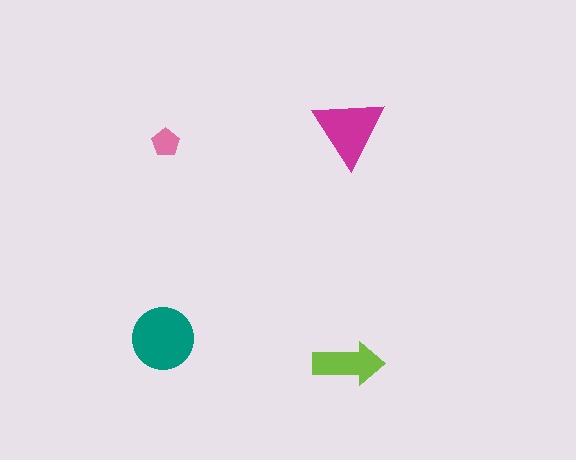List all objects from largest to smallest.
The teal circle, the magenta triangle, the lime arrow, the pink pentagon.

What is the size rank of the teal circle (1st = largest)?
1st.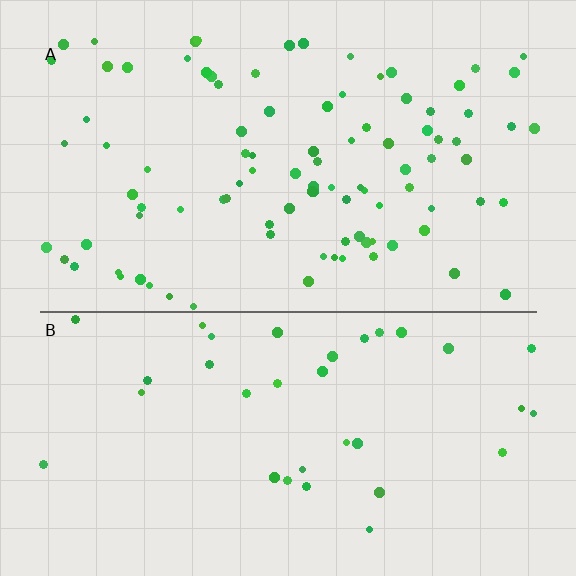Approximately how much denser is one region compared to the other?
Approximately 2.8× — region A over region B.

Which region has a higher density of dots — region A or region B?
A (the top).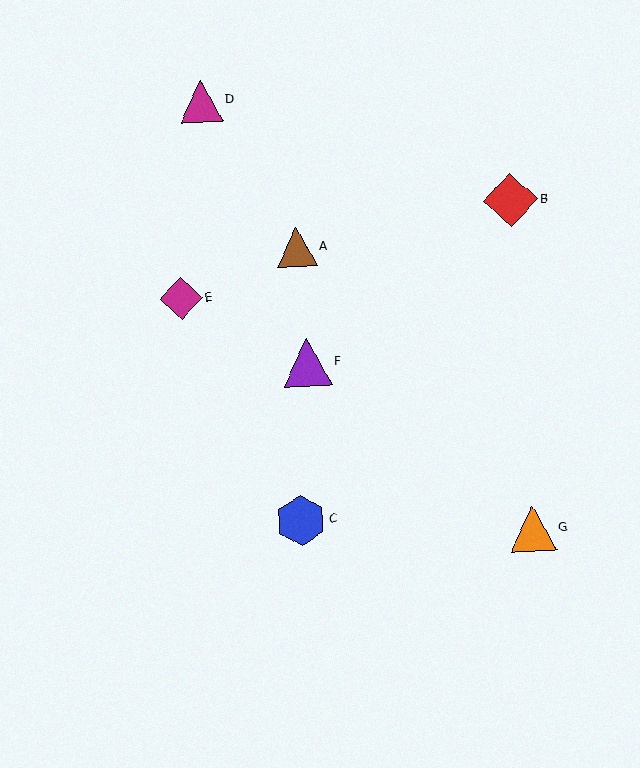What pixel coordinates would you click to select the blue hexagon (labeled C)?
Click at (301, 521) to select the blue hexagon C.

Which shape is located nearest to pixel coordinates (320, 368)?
The purple triangle (labeled F) at (307, 362) is nearest to that location.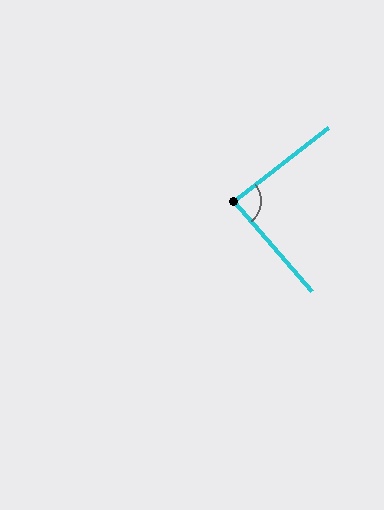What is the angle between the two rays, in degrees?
Approximately 87 degrees.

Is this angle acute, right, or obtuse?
It is approximately a right angle.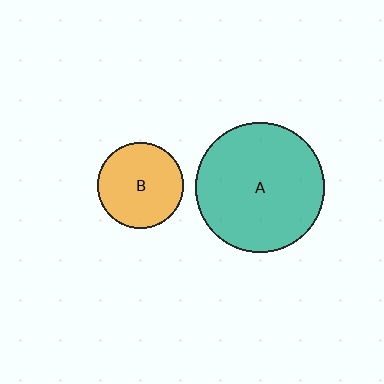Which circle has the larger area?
Circle A (teal).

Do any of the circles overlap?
No, none of the circles overlap.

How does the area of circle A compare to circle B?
Approximately 2.2 times.